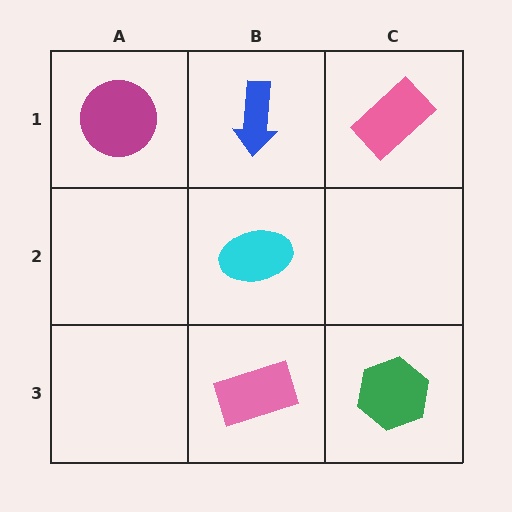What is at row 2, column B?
A cyan ellipse.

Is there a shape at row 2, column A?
No, that cell is empty.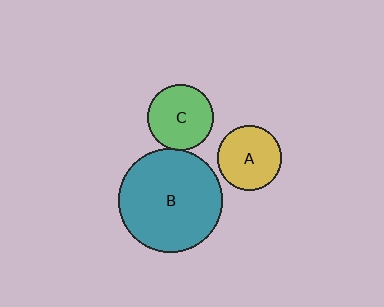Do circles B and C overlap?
Yes.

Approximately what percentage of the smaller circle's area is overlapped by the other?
Approximately 5%.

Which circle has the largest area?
Circle B (teal).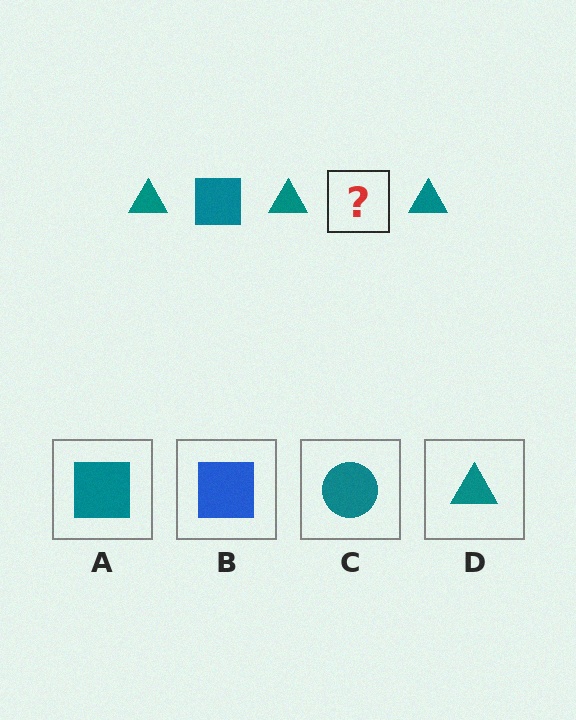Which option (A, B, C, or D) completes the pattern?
A.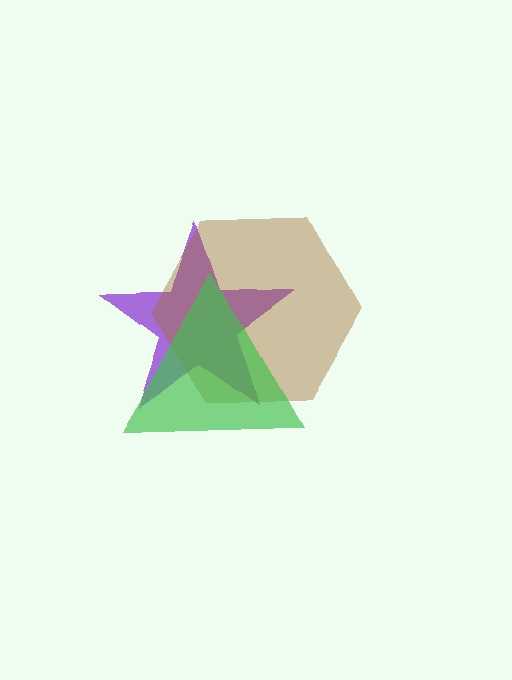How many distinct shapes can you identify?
There are 3 distinct shapes: a purple star, a brown hexagon, a green triangle.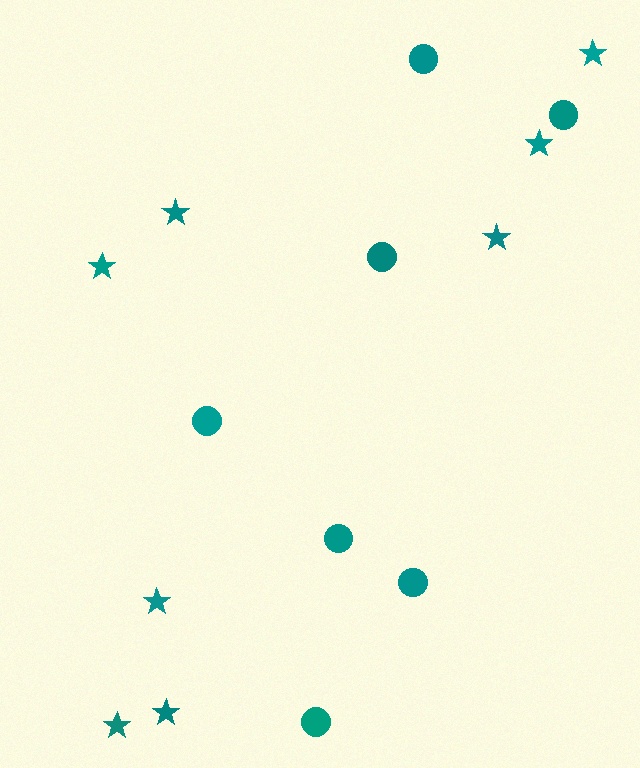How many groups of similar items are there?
There are 2 groups: one group of circles (7) and one group of stars (8).